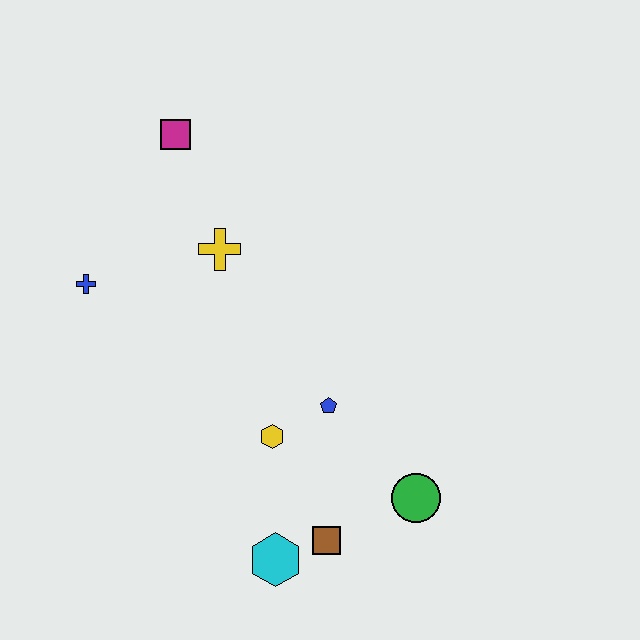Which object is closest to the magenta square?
The yellow cross is closest to the magenta square.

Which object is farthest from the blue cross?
The green circle is farthest from the blue cross.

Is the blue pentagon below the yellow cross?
Yes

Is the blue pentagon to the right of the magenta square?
Yes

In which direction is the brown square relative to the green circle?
The brown square is to the left of the green circle.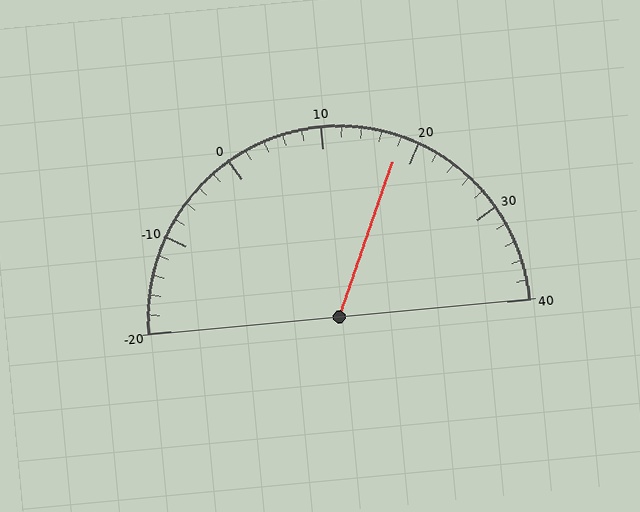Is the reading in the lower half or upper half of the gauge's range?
The reading is in the upper half of the range (-20 to 40).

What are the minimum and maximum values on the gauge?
The gauge ranges from -20 to 40.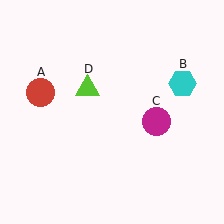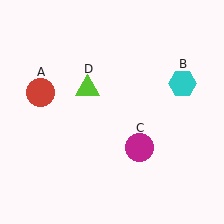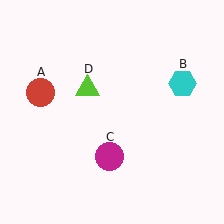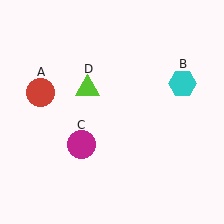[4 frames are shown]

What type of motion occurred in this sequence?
The magenta circle (object C) rotated clockwise around the center of the scene.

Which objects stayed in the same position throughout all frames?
Red circle (object A) and cyan hexagon (object B) and lime triangle (object D) remained stationary.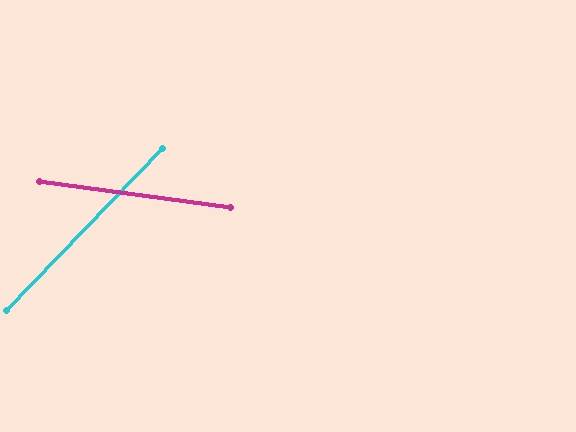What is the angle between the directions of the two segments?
Approximately 54 degrees.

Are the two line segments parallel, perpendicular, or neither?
Neither parallel nor perpendicular — they differ by about 54°.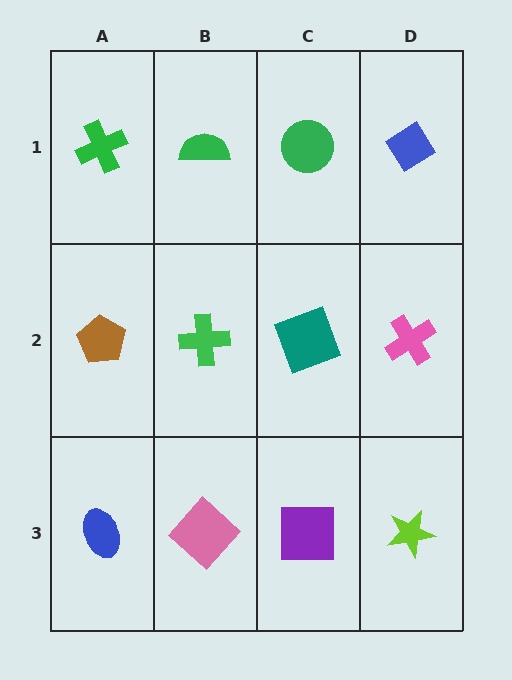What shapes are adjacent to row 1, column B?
A green cross (row 2, column B), a green cross (row 1, column A), a green circle (row 1, column C).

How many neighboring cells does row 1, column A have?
2.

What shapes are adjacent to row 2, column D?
A blue diamond (row 1, column D), a lime star (row 3, column D), a teal square (row 2, column C).